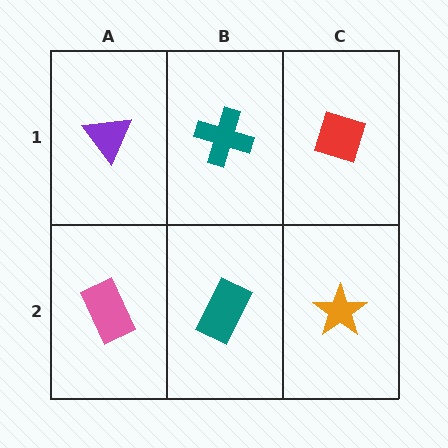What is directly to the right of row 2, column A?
A teal rectangle.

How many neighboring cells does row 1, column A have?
2.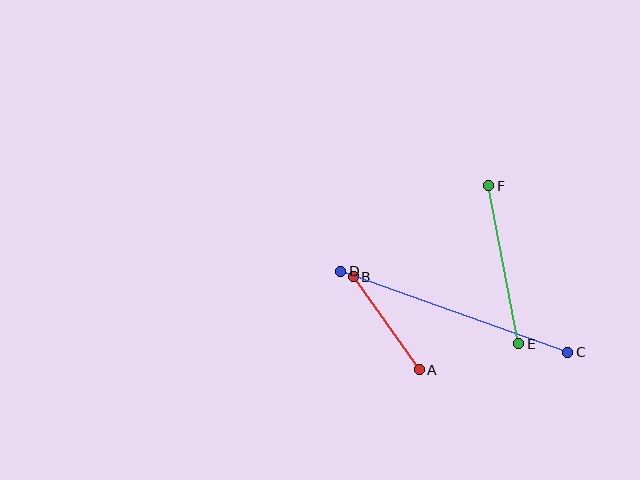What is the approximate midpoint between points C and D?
The midpoint is at approximately (454, 312) pixels.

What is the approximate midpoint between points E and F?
The midpoint is at approximately (504, 265) pixels.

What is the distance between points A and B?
The distance is approximately 114 pixels.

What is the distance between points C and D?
The distance is approximately 241 pixels.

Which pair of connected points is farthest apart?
Points C and D are farthest apart.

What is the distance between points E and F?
The distance is approximately 161 pixels.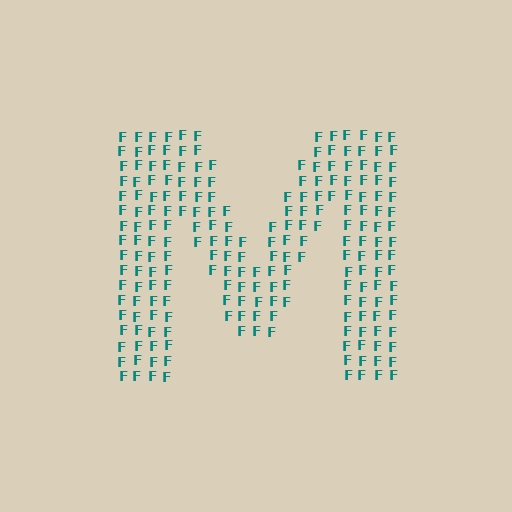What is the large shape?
The large shape is the letter M.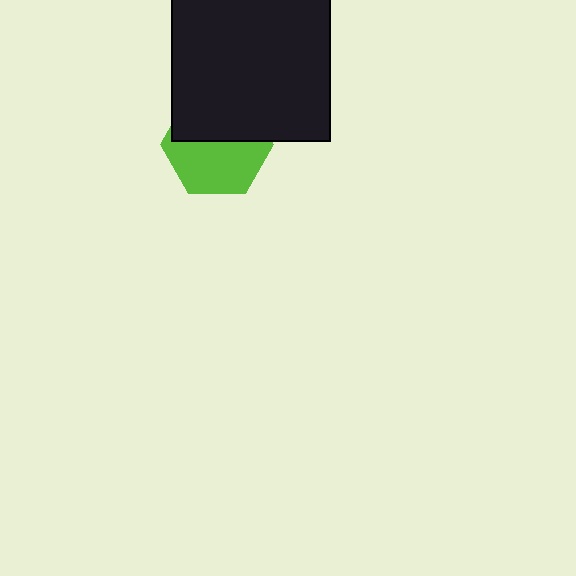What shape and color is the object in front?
The object in front is a black square.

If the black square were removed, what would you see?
You would see the complete lime hexagon.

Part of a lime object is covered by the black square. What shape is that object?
It is a hexagon.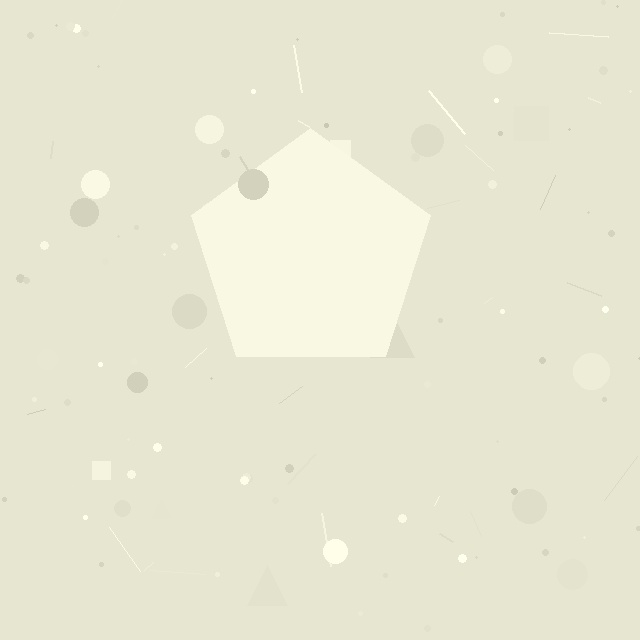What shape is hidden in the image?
A pentagon is hidden in the image.